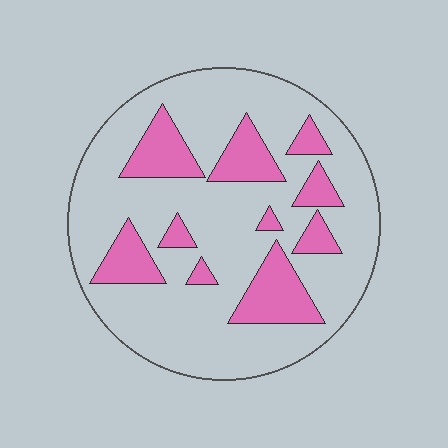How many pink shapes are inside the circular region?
10.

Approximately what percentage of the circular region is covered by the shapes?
Approximately 25%.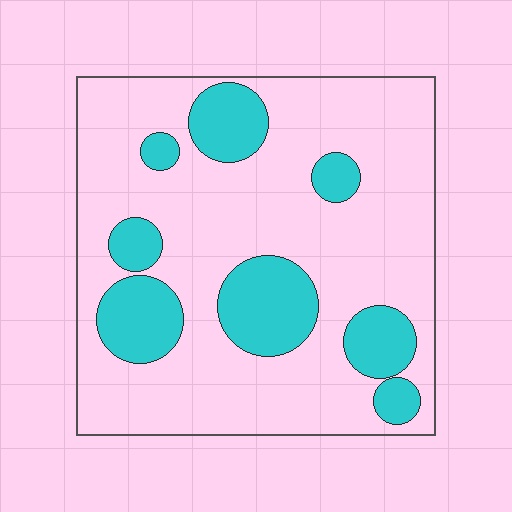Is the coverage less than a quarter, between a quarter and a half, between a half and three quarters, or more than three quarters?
Less than a quarter.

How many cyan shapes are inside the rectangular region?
8.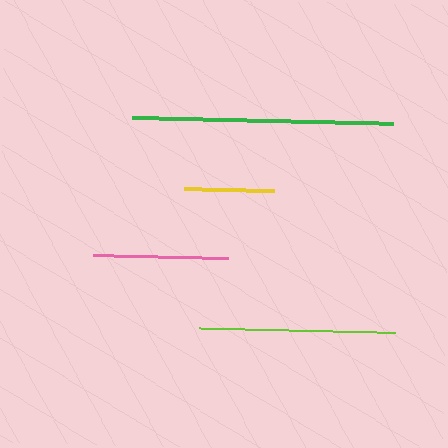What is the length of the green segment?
The green segment is approximately 261 pixels long.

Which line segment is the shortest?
The yellow line is the shortest at approximately 89 pixels.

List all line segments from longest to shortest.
From longest to shortest: green, lime, pink, yellow.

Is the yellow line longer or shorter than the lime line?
The lime line is longer than the yellow line.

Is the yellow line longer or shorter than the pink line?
The pink line is longer than the yellow line.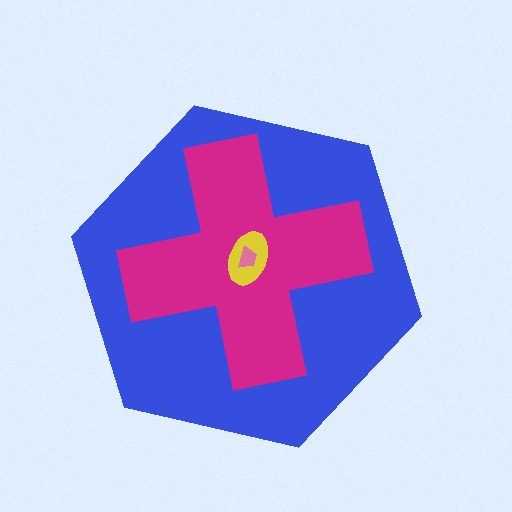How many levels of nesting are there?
4.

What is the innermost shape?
The pink trapezoid.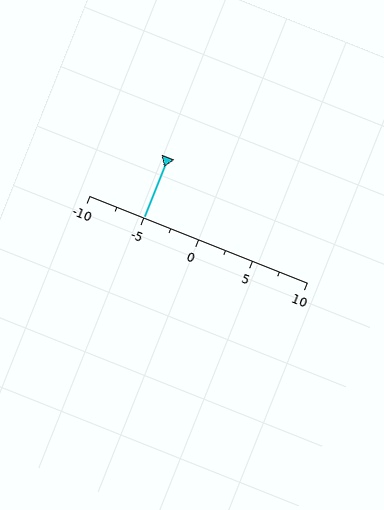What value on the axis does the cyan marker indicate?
The marker indicates approximately -5.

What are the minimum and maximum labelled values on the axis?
The axis runs from -10 to 10.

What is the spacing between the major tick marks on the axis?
The major ticks are spaced 5 apart.